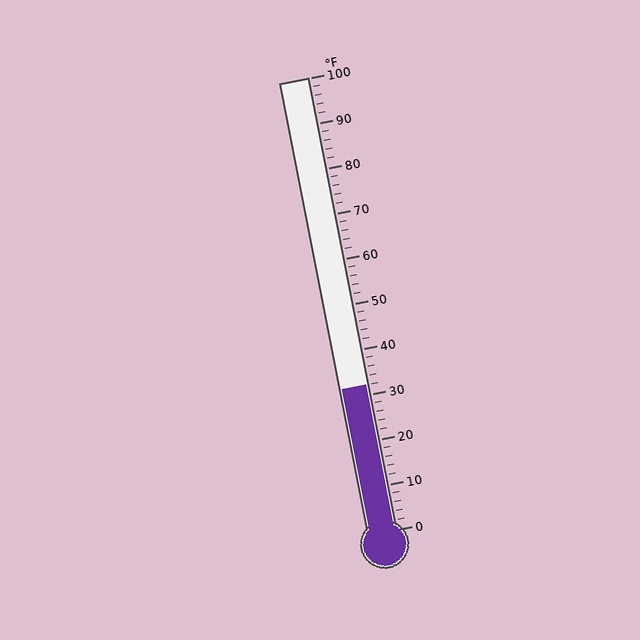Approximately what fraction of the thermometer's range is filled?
The thermometer is filled to approximately 30% of its range.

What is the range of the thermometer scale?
The thermometer scale ranges from 0°F to 100°F.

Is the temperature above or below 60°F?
The temperature is below 60°F.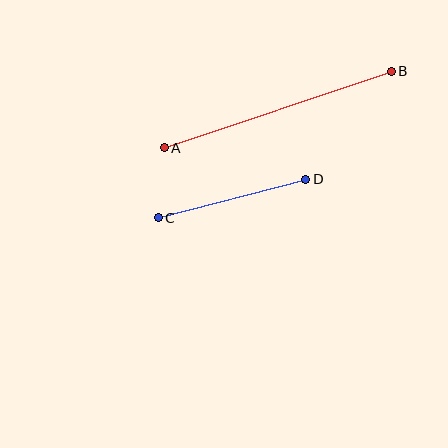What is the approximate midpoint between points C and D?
The midpoint is at approximately (232, 198) pixels.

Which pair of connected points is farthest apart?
Points A and B are farthest apart.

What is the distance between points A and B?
The distance is approximately 239 pixels.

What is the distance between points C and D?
The distance is approximately 152 pixels.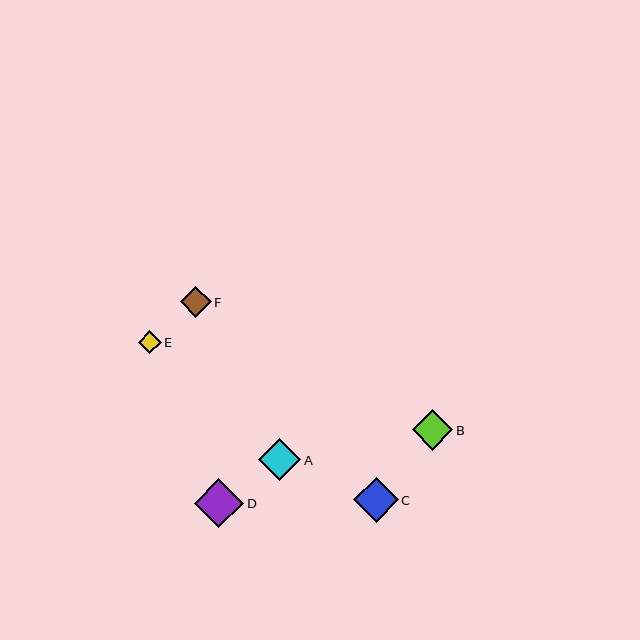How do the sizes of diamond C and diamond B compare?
Diamond C and diamond B are approximately the same size.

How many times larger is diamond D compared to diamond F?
Diamond D is approximately 1.6 times the size of diamond F.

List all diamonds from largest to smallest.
From largest to smallest: D, C, A, B, F, E.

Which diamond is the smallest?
Diamond E is the smallest with a size of approximately 23 pixels.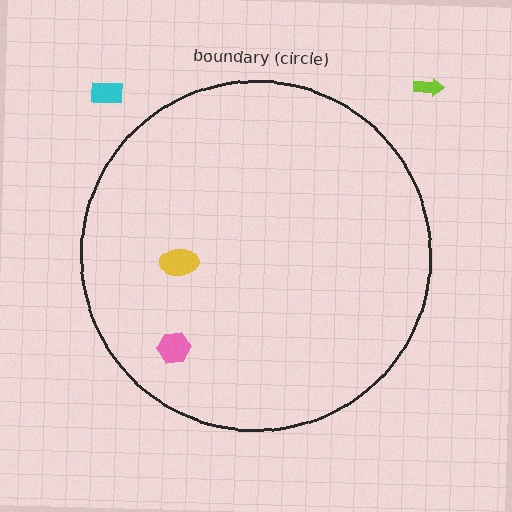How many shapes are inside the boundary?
2 inside, 2 outside.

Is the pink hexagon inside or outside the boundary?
Inside.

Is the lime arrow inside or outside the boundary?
Outside.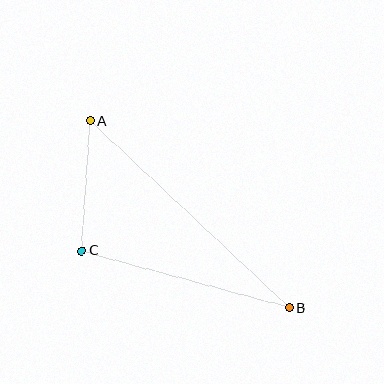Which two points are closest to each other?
Points A and C are closest to each other.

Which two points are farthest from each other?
Points A and B are farthest from each other.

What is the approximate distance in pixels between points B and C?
The distance between B and C is approximately 215 pixels.